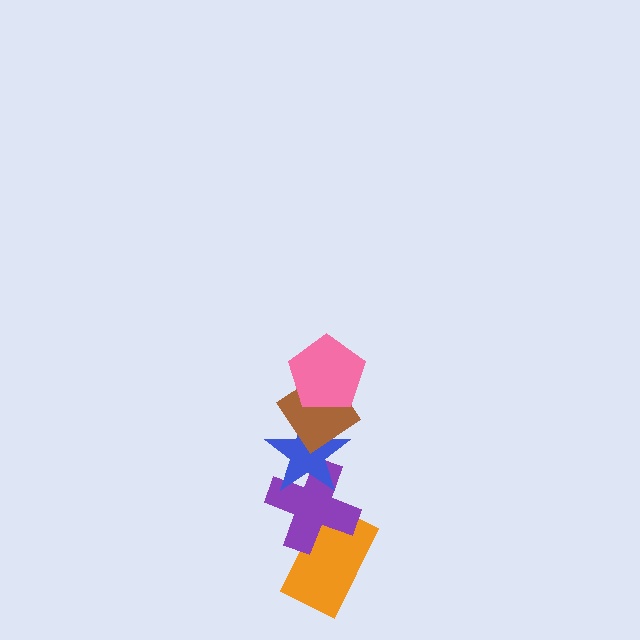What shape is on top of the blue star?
The brown diamond is on top of the blue star.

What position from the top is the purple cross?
The purple cross is 4th from the top.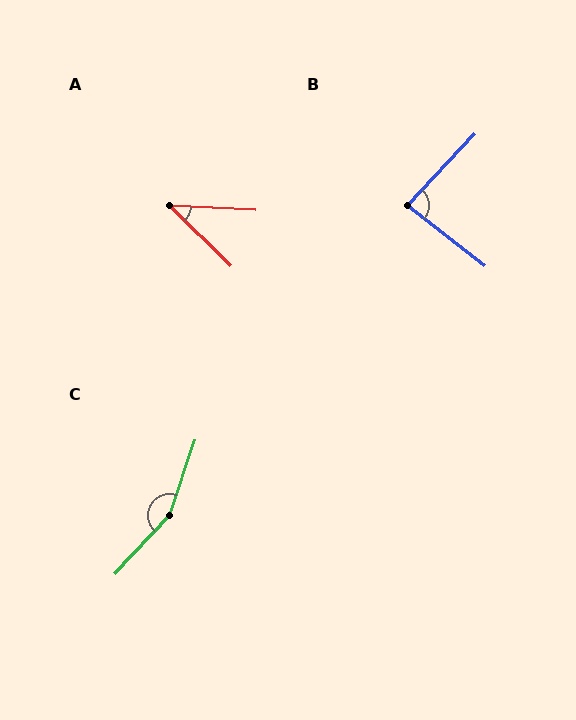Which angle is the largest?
C, at approximately 156 degrees.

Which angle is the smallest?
A, at approximately 42 degrees.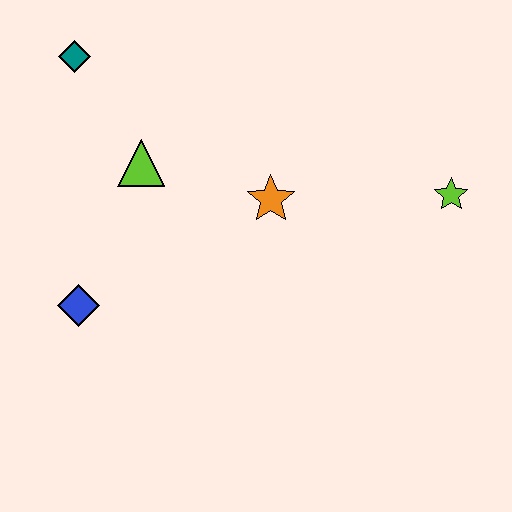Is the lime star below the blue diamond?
No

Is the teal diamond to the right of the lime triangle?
No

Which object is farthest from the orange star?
The teal diamond is farthest from the orange star.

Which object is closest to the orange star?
The lime triangle is closest to the orange star.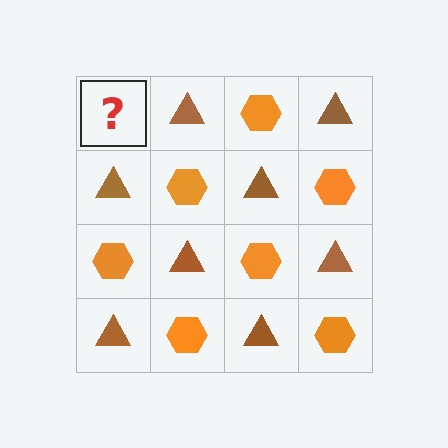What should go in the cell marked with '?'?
The missing cell should contain an orange hexagon.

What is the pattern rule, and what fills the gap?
The rule is that it alternates orange hexagon and brown triangle in a checkerboard pattern. The gap should be filled with an orange hexagon.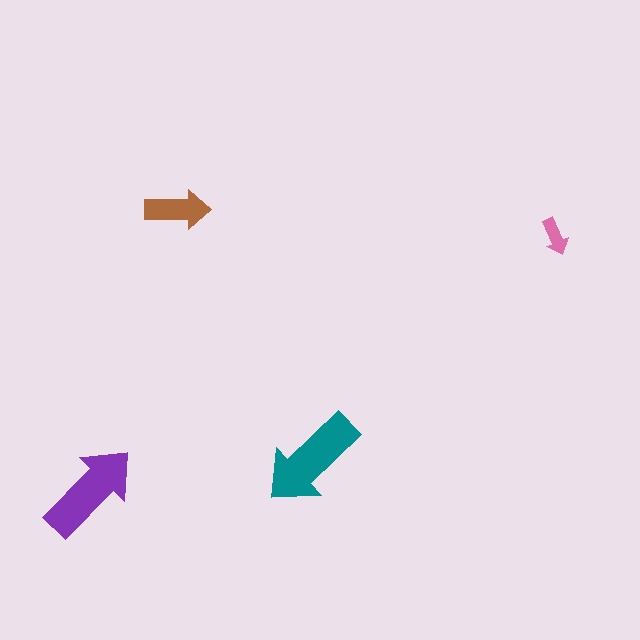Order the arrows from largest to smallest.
the teal one, the purple one, the brown one, the pink one.